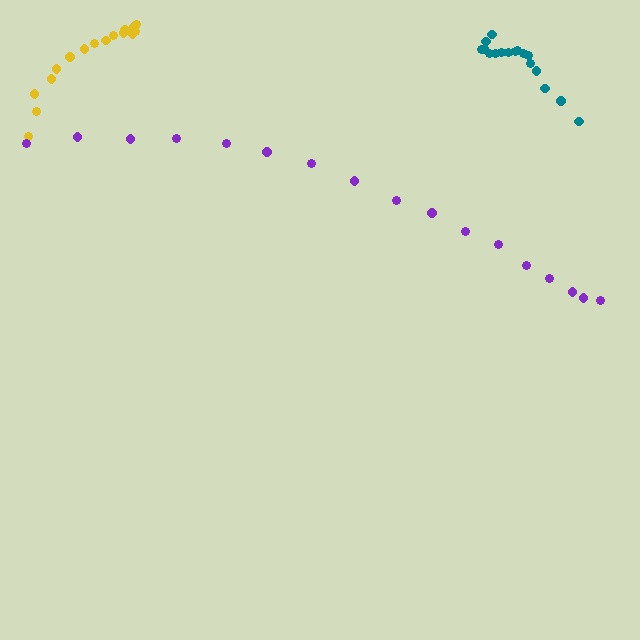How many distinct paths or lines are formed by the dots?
There are 3 distinct paths.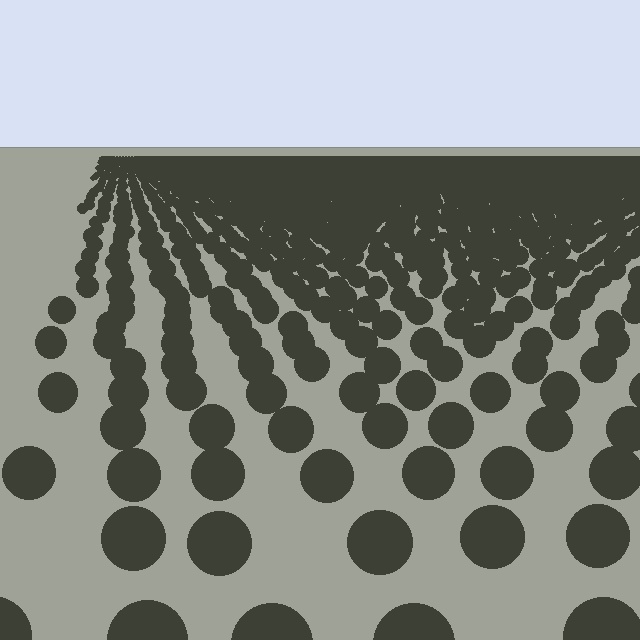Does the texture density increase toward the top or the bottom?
Density increases toward the top.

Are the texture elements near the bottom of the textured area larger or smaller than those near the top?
Larger. Near the bottom, elements are closer to the viewer and appear at a bigger on-screen size.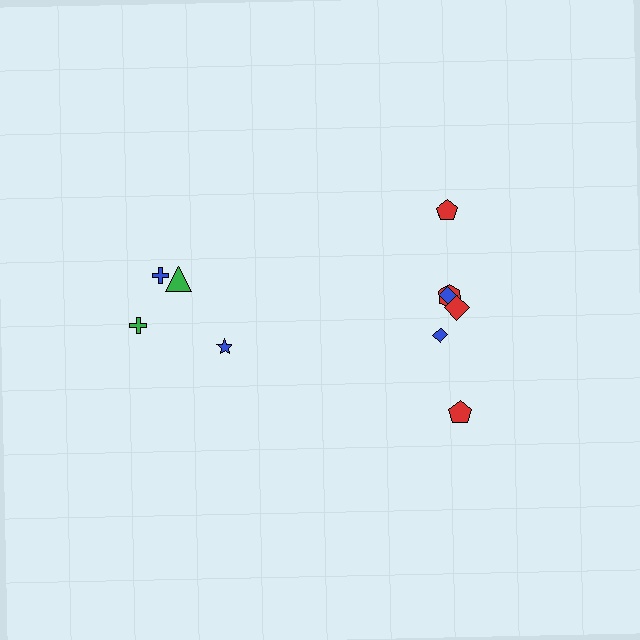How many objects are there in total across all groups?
There are 10 objects.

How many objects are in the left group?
There are 4 objects.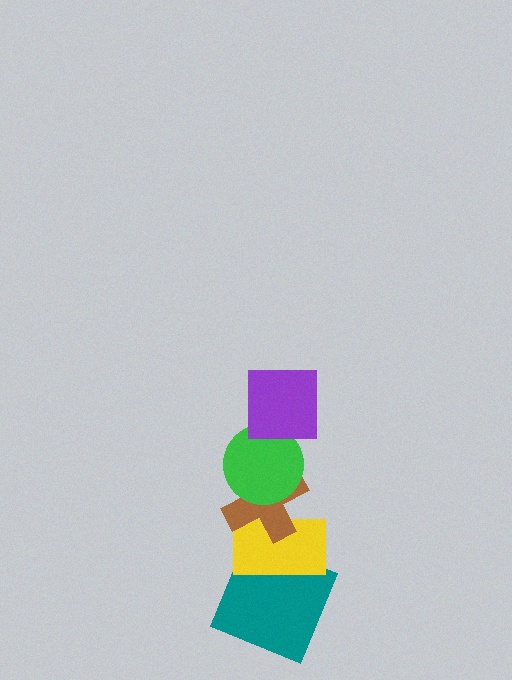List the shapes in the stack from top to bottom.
From top to bottom: the purple square, the green circle, the brown cross, the yellow rectangle, the teal square.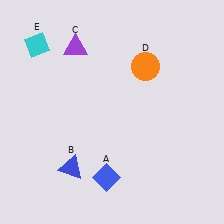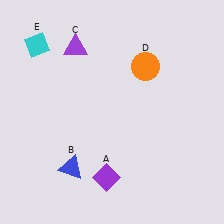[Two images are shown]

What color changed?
The diamond (A) changed from blue in Image 1 to purple in Image 2.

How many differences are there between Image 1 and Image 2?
There is 1 difference between the two images.